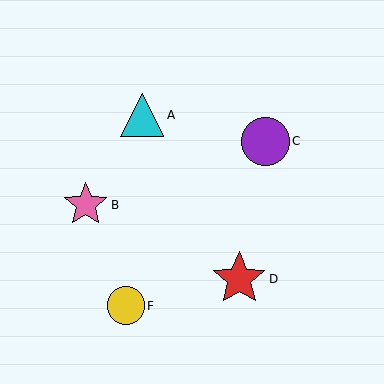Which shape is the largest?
The red star (labeled D) is the largest.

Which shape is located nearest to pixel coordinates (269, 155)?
The purple circle (labeled C) at (265, 141) is nearest to that location.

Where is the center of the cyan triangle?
The center of the cyan triangle is at (142, 115).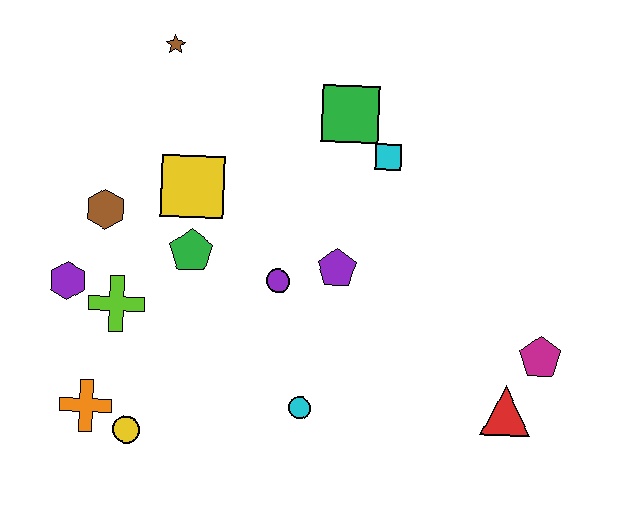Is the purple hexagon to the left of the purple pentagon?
Yes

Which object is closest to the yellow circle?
The orange cross is closest to the yellow circle.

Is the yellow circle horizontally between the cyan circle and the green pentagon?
No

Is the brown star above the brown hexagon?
Yes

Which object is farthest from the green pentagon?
The magenta pentagon is farthest from the green pentagon.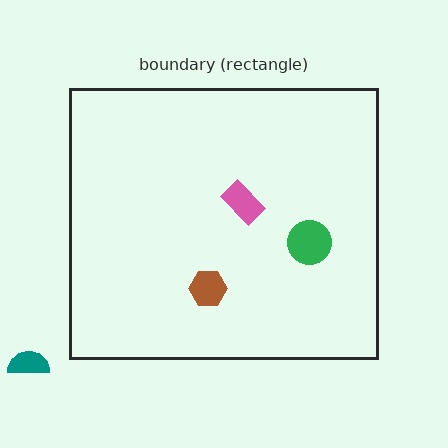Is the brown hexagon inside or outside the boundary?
Inside.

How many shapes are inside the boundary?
3 inside, 1 outside.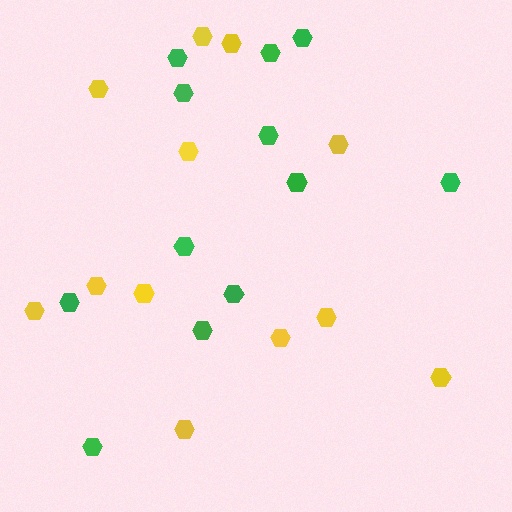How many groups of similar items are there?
There are 2 groups: one group of green hexagons (12) and one group of yellow hexagons (12).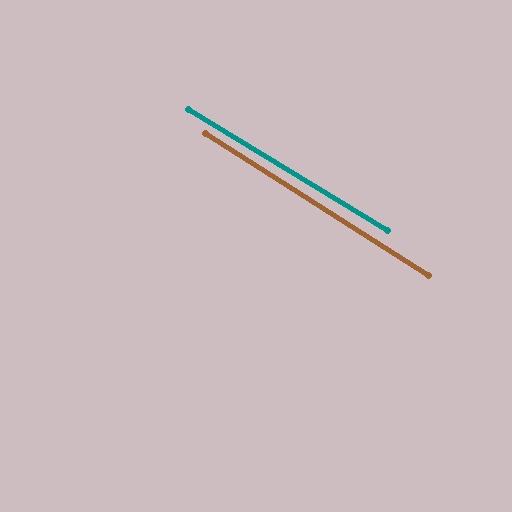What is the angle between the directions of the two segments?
Approximately 1 degree.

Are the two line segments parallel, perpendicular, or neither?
Parallel — their directions differ by only 1.1°.